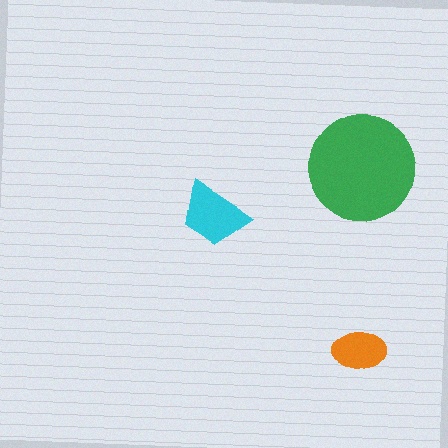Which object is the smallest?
The orange ellipse.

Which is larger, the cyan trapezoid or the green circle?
The green circle.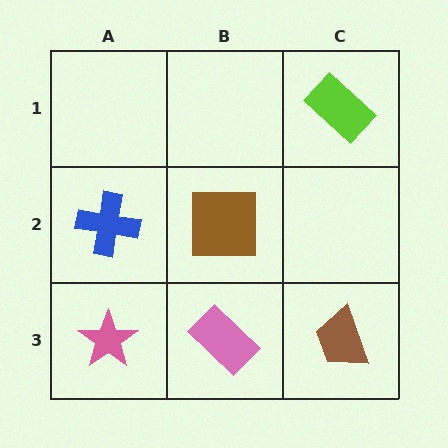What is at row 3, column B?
A pink rectangle.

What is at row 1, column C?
A lime rectangle.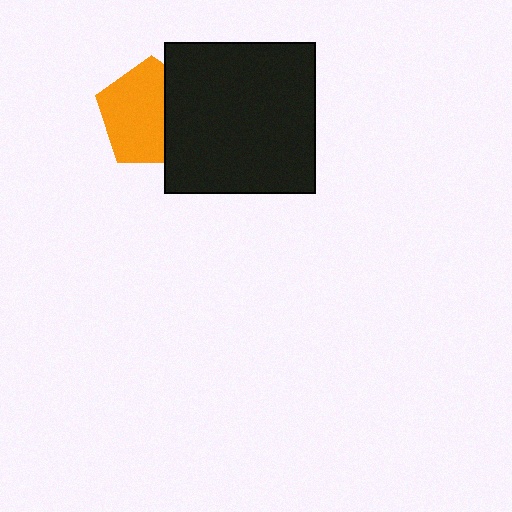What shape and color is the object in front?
The object in front is a black square.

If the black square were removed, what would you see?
You would see the complete orange pentagon.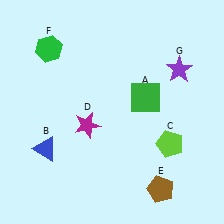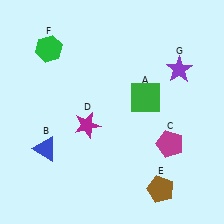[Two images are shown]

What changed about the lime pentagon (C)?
In Image 1, C is lime. In Image 2, it changed to magenta.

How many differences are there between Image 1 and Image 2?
There is 1 difference between the two images.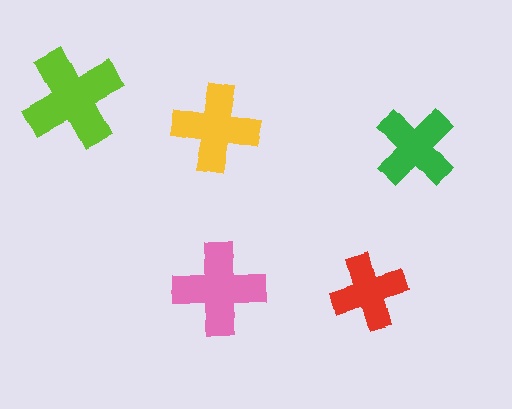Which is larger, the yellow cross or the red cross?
The yellow one.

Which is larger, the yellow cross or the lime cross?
The lime one.